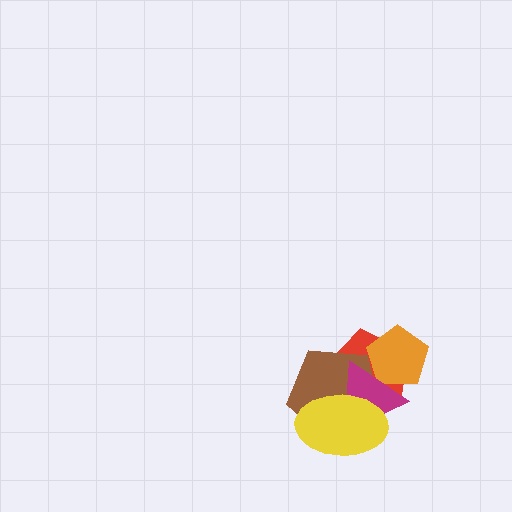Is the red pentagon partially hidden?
Yes, it is partially covered by another shape.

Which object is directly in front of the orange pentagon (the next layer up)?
The brown pentagon is directly in front of the orange pentagon.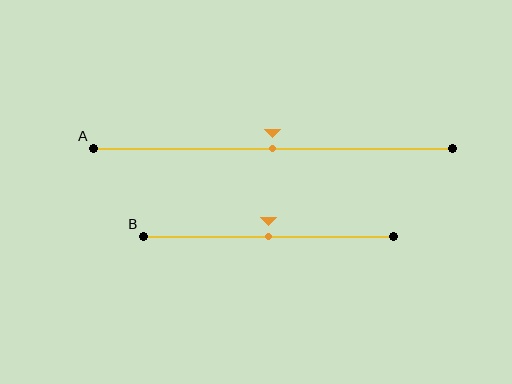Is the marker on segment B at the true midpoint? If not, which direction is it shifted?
Yes, the marker on segment B is at the true midpoint.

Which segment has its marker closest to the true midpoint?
Segment A has its marker closest to the true midpoint.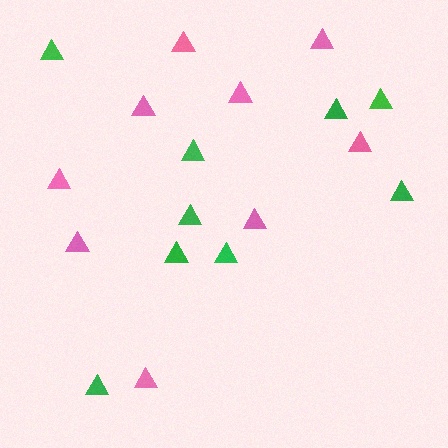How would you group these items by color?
There are 2 groups: one group of green triangles (9) and one group of pink triangles (9).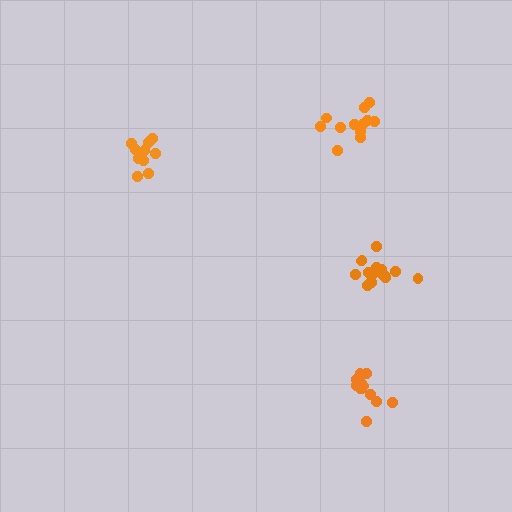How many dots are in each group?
Group 1: 12 dots, Group 2: 12 dots, Group 3: 16 dots, Group 4: 10 dots (50 total).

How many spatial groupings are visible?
There are 4 spatial groupings.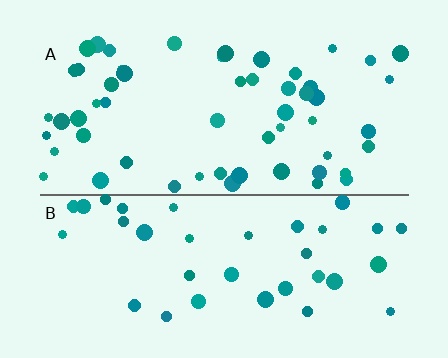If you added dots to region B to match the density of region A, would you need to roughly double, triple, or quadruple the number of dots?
Approximately double.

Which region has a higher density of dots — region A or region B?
A (the top).